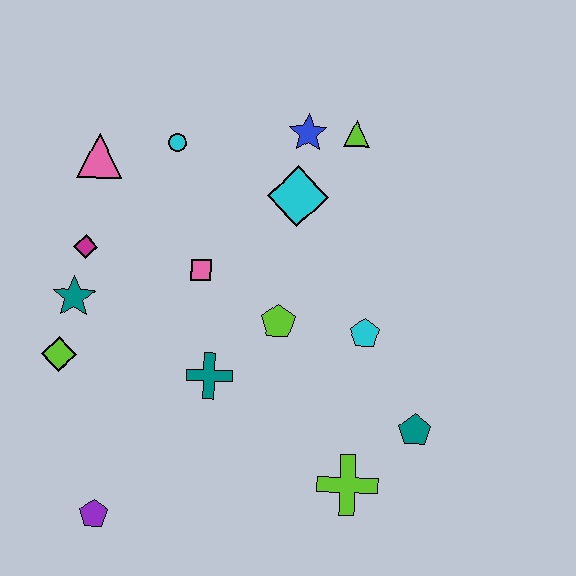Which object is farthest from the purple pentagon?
The lime triangle is farthest from the purple pentagon.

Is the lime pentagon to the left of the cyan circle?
No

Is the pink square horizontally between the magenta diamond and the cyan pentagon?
Yes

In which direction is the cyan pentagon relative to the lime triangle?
The cyan pentagon is below the lime triangle.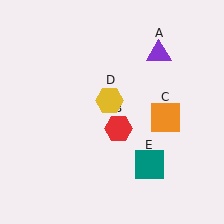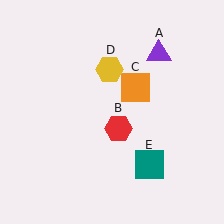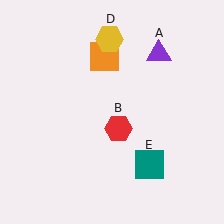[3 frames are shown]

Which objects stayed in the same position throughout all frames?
Purple triangle (object A) and red hexagon (object B) and teal square (object E) remained stationary.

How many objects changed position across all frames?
2 objects changed position: orange square (object C), yellow hexagon (object D).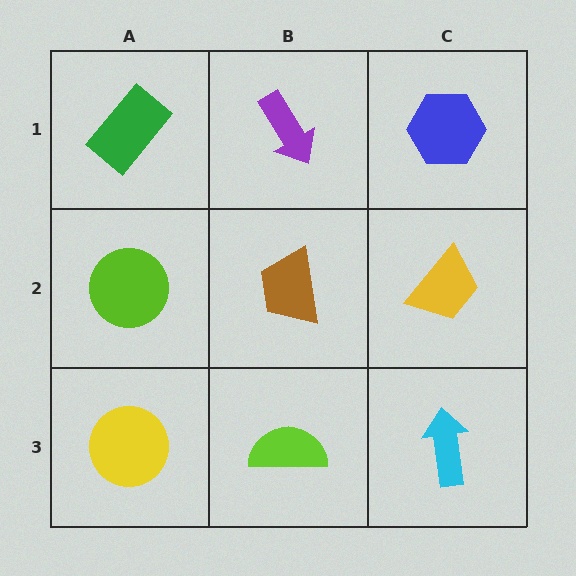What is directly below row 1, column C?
A yellow trapezoid.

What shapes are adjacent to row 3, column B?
A brown trapezoid (row 2, column B), a yellow circle (row 3, column A), a cyan arrow (row 3, column C).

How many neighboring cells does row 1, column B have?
3.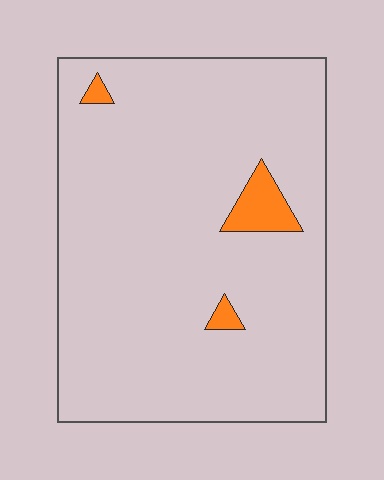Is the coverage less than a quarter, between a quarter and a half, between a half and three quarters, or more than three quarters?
Less than a quarter.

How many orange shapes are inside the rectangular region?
3.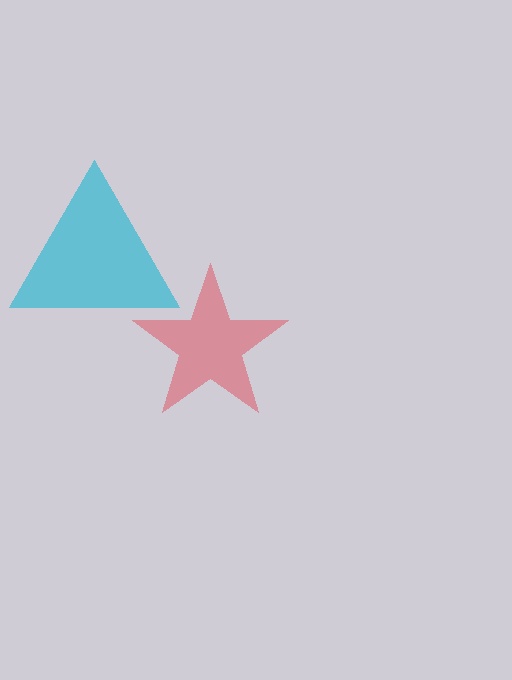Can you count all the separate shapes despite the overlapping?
Yes, there are 2 separate shapes.